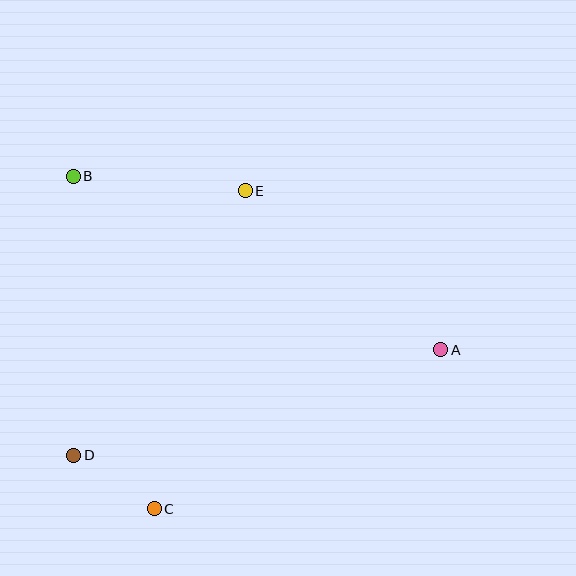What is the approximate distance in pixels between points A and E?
The distance between A and E is approximately 252 pixels.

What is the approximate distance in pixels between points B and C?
The distance between B and C is approximately 342 pixels.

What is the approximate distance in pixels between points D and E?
The distance between D and E is approximately 315 pixels.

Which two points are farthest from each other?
Points A and B are farthest from each other.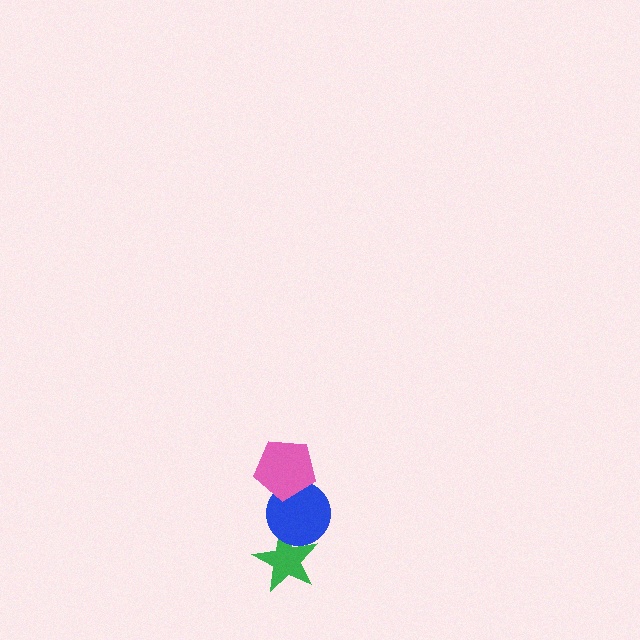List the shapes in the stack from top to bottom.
From top to bottom: the pink pentagon, the blue circle, the green star.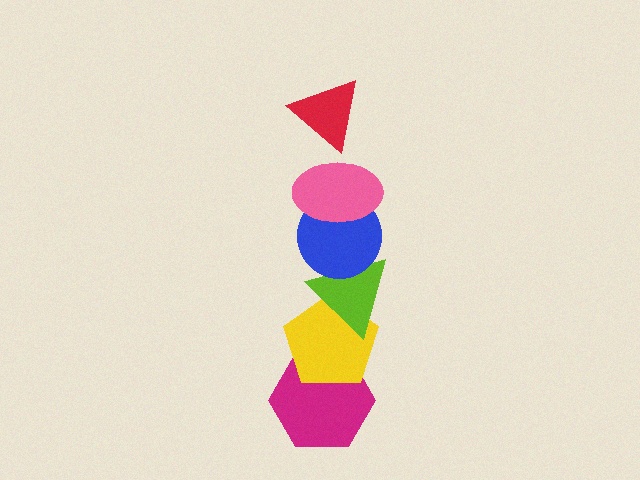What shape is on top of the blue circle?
The pink ellipse is on top of the blue circle.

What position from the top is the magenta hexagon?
The magenta hexagon is 6th from the top.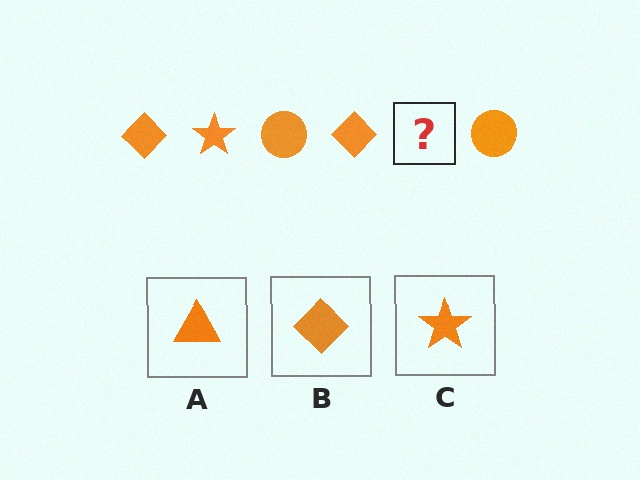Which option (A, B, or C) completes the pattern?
C.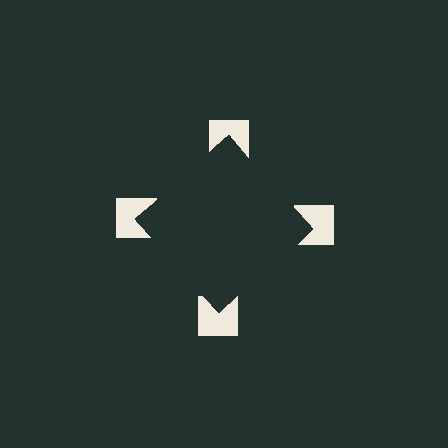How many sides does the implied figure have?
4 sides.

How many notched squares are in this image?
There are 4 — one at each vertex of the illusory square.